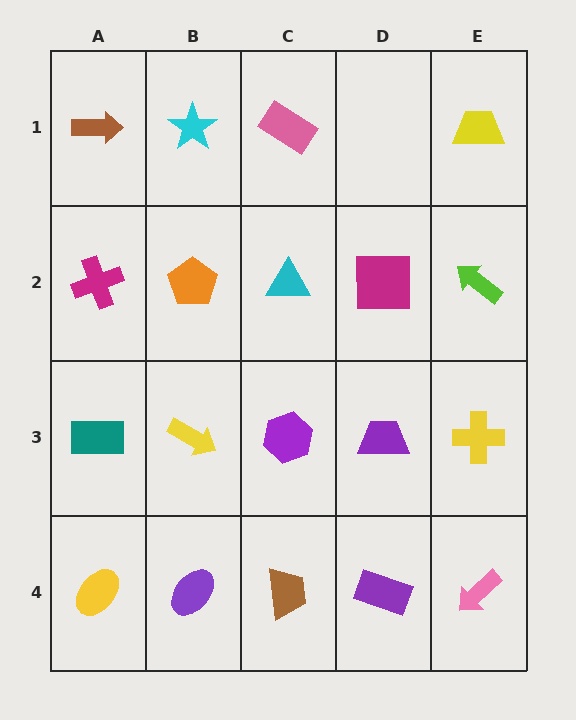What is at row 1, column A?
A brown arrow.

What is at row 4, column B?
A purple ellipse.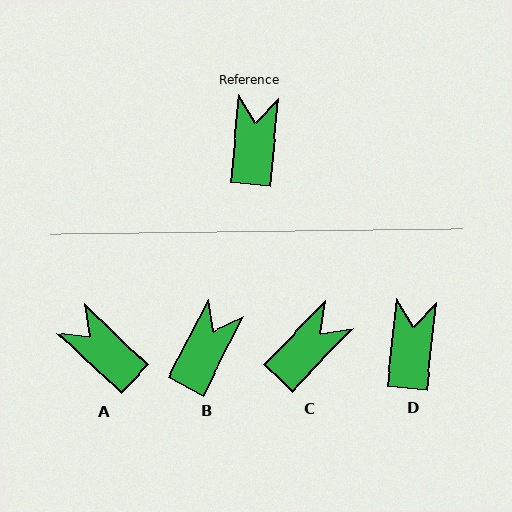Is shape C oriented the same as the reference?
No, it is off by about 39 degrees.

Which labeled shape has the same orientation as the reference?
D.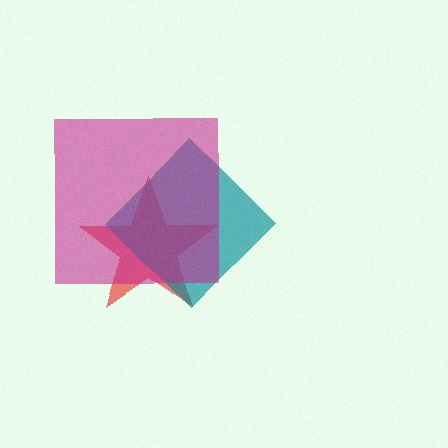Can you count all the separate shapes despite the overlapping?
Yes, there are 3 separate shapes.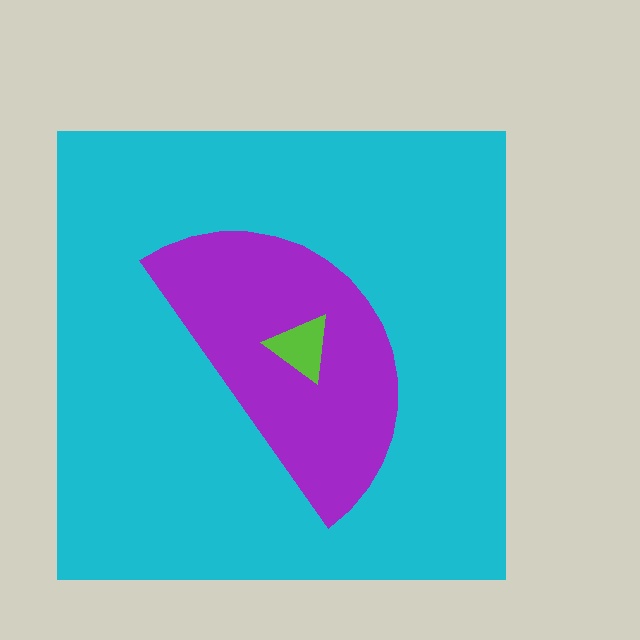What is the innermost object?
The lime triangle.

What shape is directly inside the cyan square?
The purple semicircle.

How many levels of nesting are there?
3.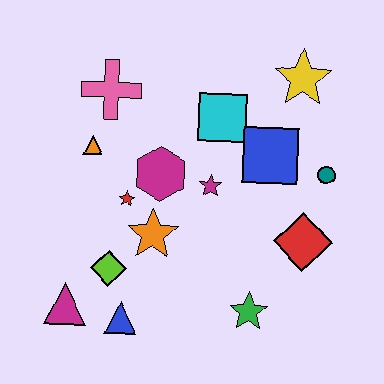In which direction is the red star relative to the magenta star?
The red star is to the left of the magenta star.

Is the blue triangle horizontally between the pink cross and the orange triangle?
No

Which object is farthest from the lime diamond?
The yellow star is farthest from the lime diamond.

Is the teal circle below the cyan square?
Yes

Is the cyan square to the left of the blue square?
Yes